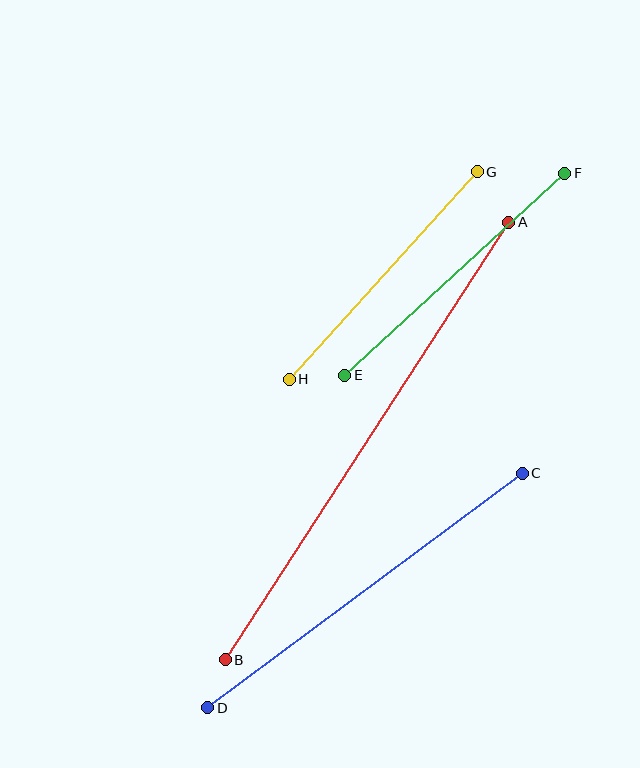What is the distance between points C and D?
The distance is approximately 392 pixels.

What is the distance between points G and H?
The distance is approximately 280 pixels.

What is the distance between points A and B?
The distance is approximately 521 pixels.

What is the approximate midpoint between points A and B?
The midpoint is at approximately (367, 441) pixels.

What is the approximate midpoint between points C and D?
The midpoint is at approximately (365, 590) pixels.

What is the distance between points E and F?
The distance is approximately 299 pixels.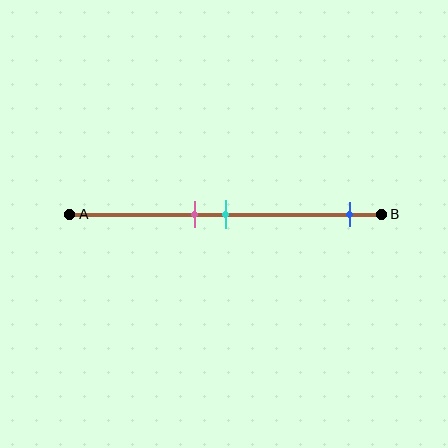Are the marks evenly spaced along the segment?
No, the marks are not evenly spaced.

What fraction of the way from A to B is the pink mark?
The pink mark is approximately 40% (0.4) of the way from A to B.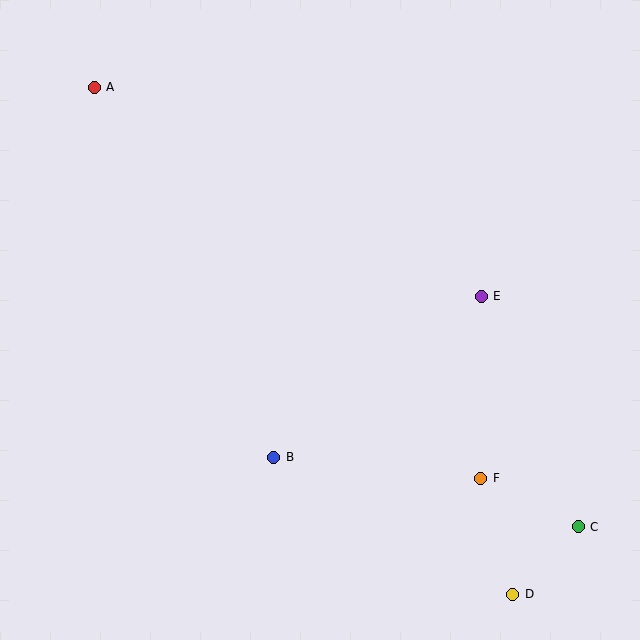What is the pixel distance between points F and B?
The distance between F and B is 208 pixels.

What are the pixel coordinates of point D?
Point D is at (513, 594).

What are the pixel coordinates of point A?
Point A is at (94, 87).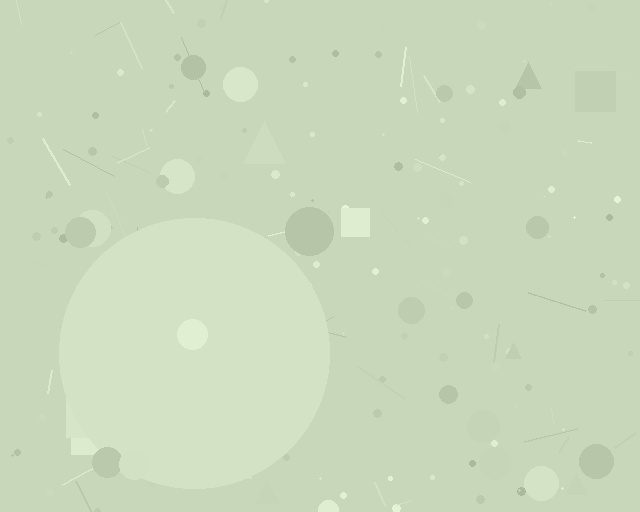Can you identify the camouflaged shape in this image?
The camouflaged shape is a circle.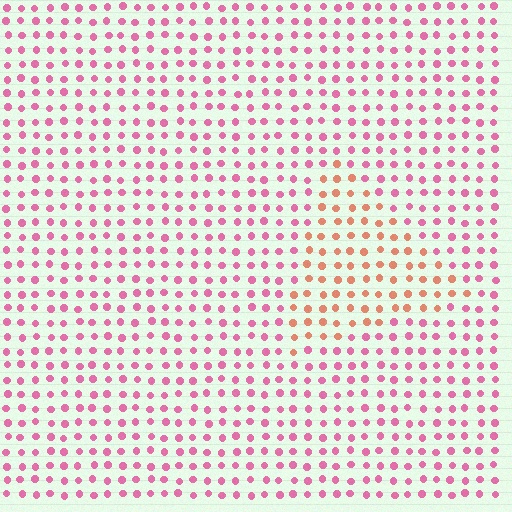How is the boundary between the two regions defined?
The boundary is defined purely by a slight shift in hue (about 43 degrees). Spacing, size, and orientation are identical on both sides.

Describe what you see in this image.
The image is filled with small pink elements in a uniform arrangement. A triangle-shaped region is visible where the elements are tinted to a slightly different hue, forming a subtle color boundary.